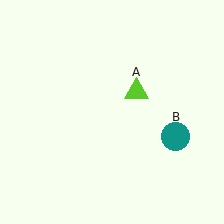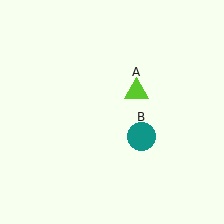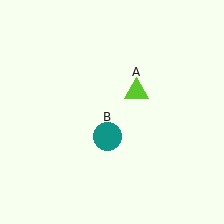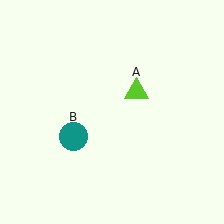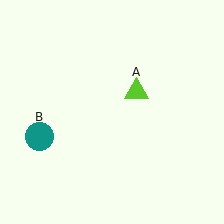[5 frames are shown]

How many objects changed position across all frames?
1 object changed position: teal circle (object B).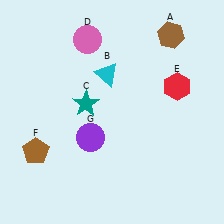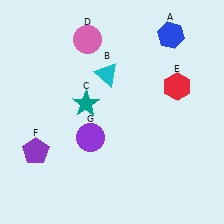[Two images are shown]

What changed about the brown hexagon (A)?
In Image 1, A is brown. In Image 2, it changed to blue.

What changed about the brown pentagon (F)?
In Image 1, F is brown. In Image 2, it changed to purple.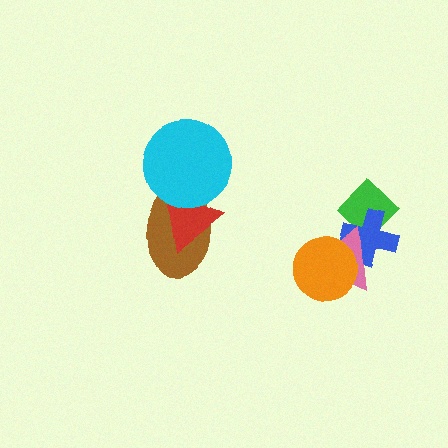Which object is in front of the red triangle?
The cyan circle is in front of the red triangle.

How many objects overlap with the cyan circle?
2 objects overlap with the cyan circle.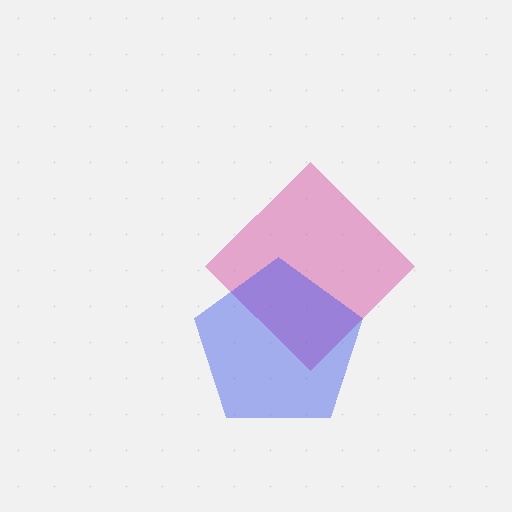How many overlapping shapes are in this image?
There are 2 overlapping shapes in the image.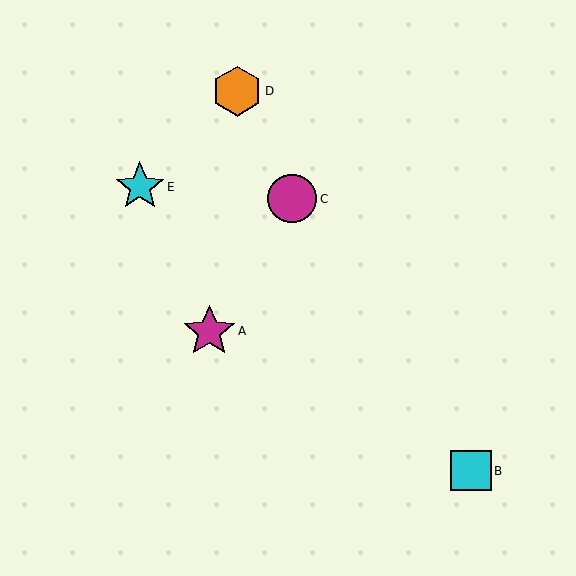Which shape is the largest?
The magenta star (labeled A) is the largest.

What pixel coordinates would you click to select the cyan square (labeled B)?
Click at (471, 471) to select the cyan square B.